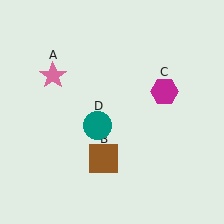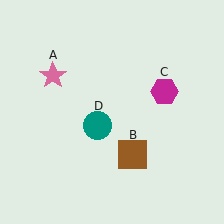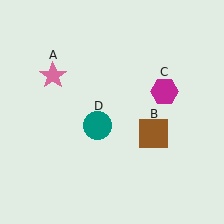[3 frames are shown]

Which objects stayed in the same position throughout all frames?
Pink star (object A) and magenta hexagon (object C) and teal circle (object D) remained stationary.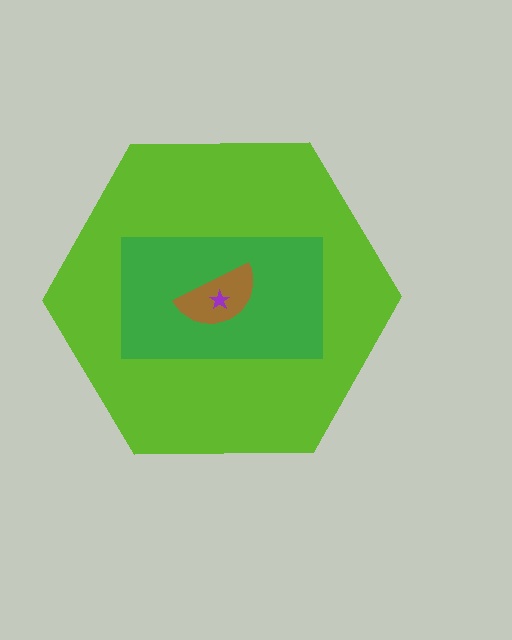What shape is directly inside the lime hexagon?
The green rectangle.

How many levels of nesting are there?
4.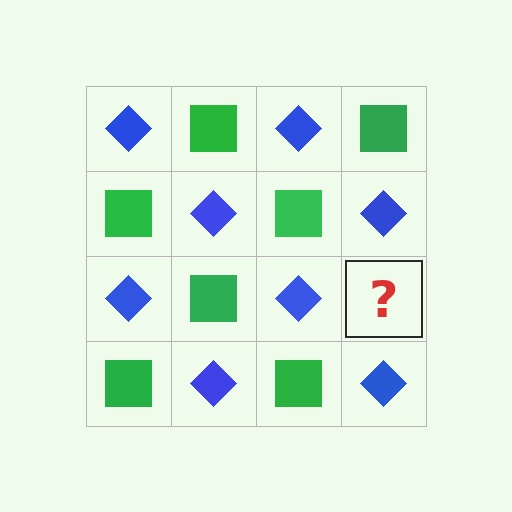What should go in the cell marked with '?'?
The missing cell should contain a green square.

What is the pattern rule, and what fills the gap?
The rule is that it alternates blue diamond and green square in a checkerboard pattern. The gap should be filled with a green square.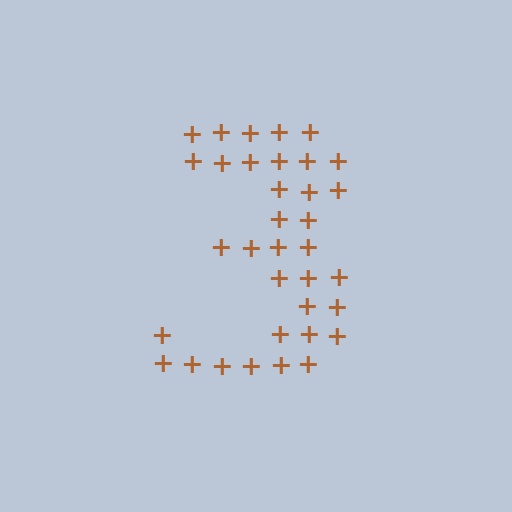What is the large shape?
The large shape is the digit 3.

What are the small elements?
The small elements are plus signs.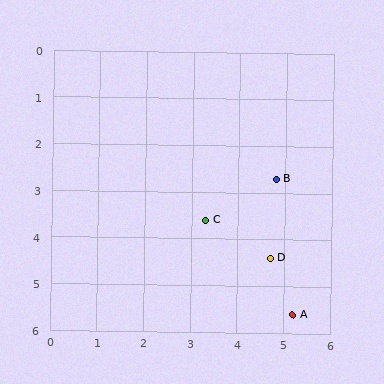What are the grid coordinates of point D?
Point D is at approximately (4.7, 4.4).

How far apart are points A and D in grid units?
Points A and D are about 1.3 grid units apart.